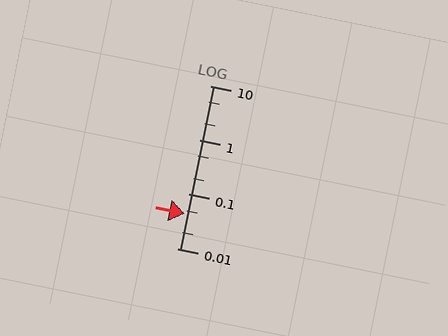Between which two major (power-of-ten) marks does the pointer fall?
The pointer is between 0.01 and 0.1.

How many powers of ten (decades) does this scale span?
The scale spans 3 decades, from 0.01 to 10.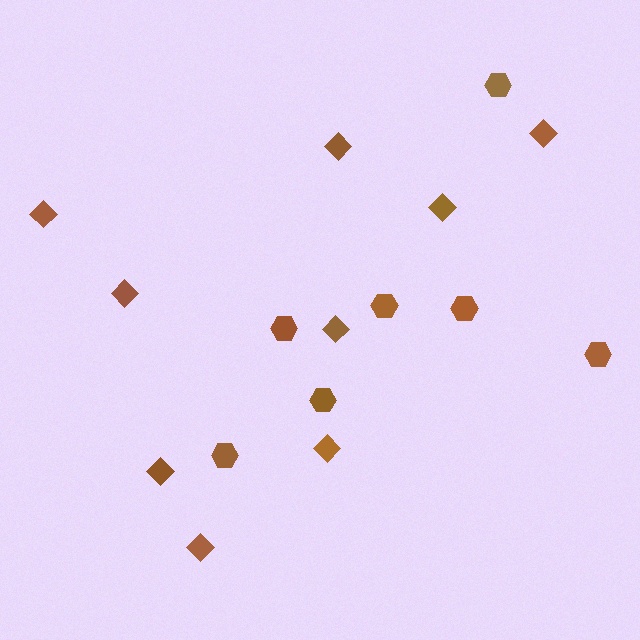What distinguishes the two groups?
There are 2 groups: one group of hexagons (7) and one group of diamonds (9).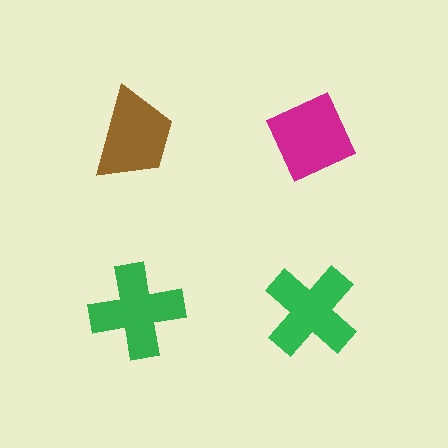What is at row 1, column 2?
A magenta diamond.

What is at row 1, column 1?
A brown trapezoid.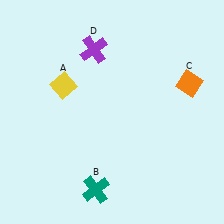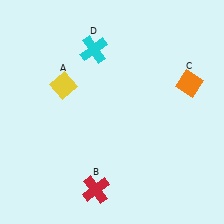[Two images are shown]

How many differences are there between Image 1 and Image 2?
There are 2 differences between the two images.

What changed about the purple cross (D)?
In Image 1, D is purple. In Image 2, it changed to cyan.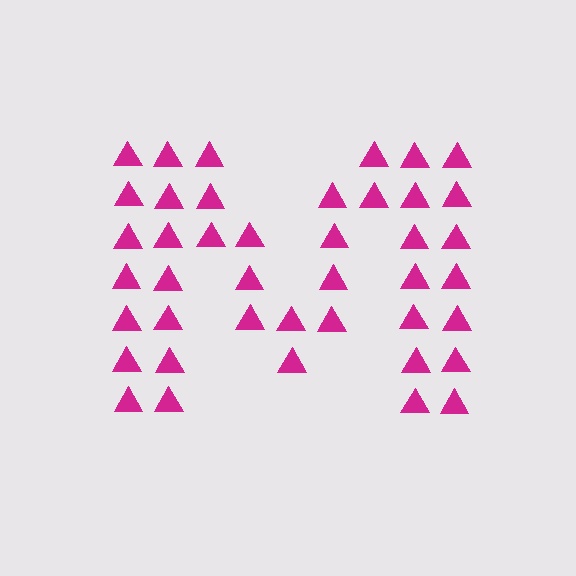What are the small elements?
The small elements are triangles.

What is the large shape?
The large shape is the letter M.